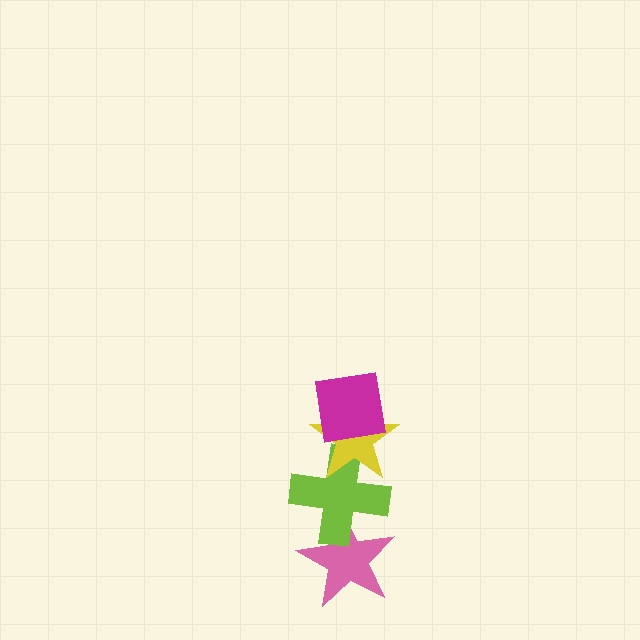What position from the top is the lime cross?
The lime cross is 3rd from the top.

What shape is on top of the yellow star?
The magenta square is on top of the yellow star.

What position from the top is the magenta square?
The magenta square is 1st from the top.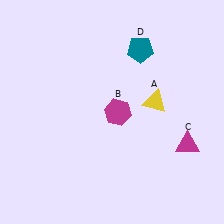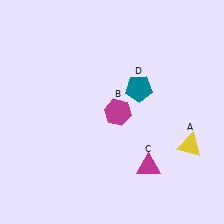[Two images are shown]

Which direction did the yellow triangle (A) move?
The yellow triangle (A) moved down.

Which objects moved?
The objects that moved are: the yellow triangle (A), the magenta triangle (C), the teal pentagon (D).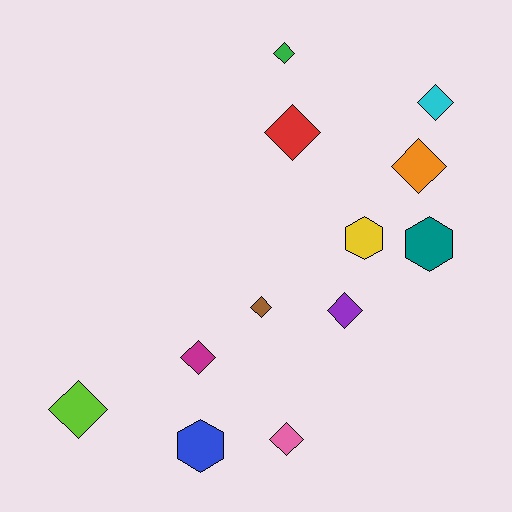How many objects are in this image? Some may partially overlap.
There are 12 objects.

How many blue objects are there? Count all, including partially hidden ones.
There is 1 blue object.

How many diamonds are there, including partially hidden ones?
There are 9 diamonds.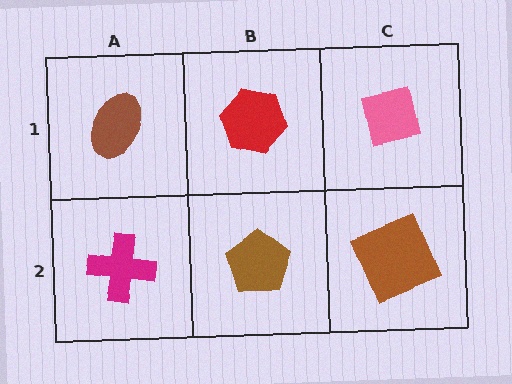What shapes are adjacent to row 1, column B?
A brown pentagon (row 2, column B), a brown ellipse (row 1, column A), a pink square (row 1, column C).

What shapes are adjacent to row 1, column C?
A brown square (row 2, column C), a red hexagon (row 1, column B).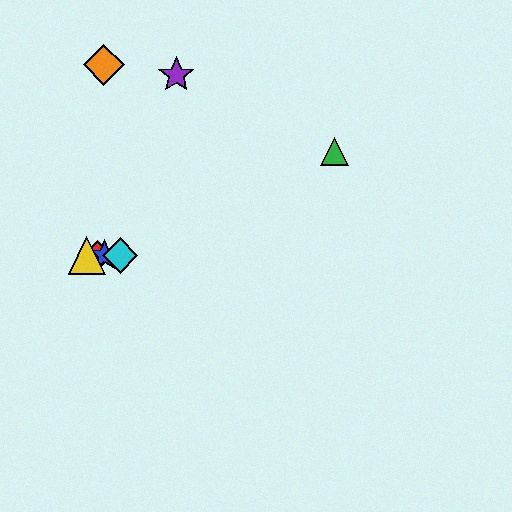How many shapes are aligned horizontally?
4 shapes (the red diamond, the blue star, the yellow triangle, the cyan diamond) are aligned horizontally.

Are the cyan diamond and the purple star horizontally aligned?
No, the cyan diamond is at y≈256 and the purple star is at y≈75.